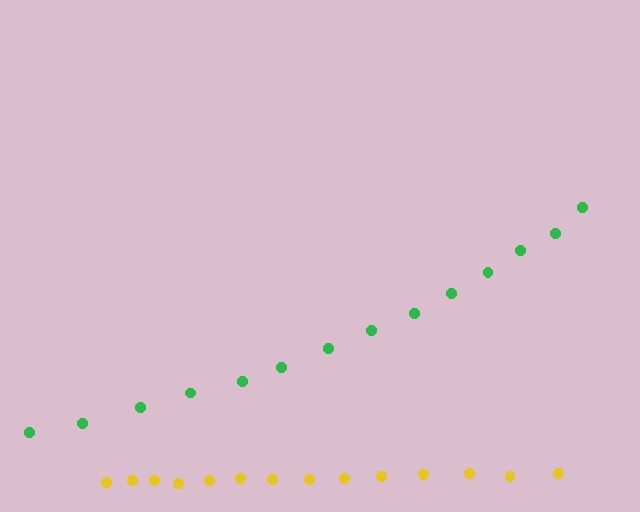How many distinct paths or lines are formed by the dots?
There are 2 distinct paths.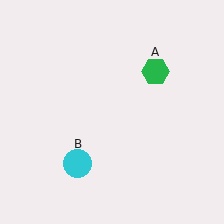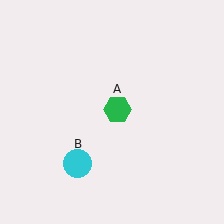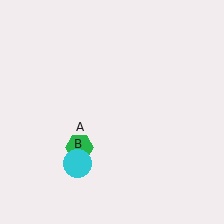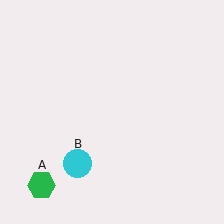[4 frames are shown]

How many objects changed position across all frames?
1 object changed position: green hexagon (object A).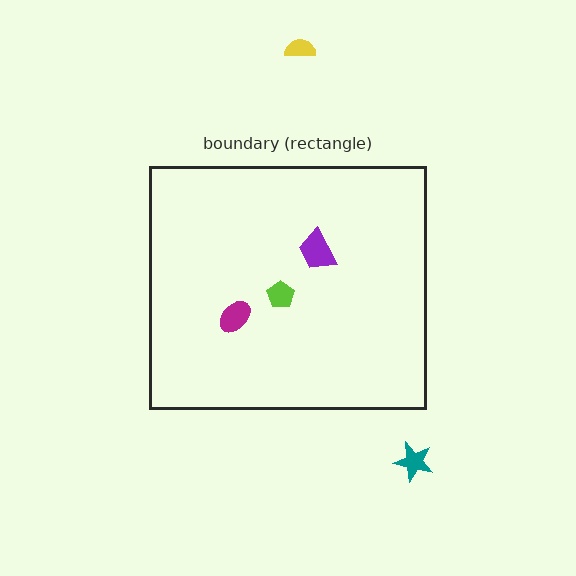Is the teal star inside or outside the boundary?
Outside.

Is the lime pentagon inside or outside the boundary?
Inside.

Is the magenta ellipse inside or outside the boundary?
Inside.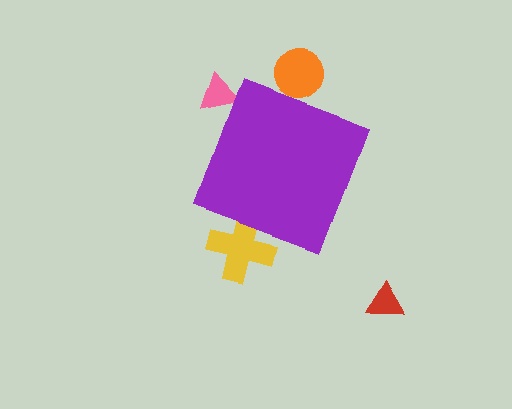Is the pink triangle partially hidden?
Yes, the pink triangle is partially hidden behind the purple diamond.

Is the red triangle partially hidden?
No, the red triangle is fully visible.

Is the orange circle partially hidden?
Yes, the orange circle is partially hidden behind the purple diamond.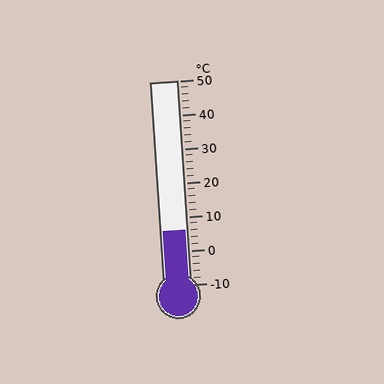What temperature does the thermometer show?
The thermometer shows approximately 6°C.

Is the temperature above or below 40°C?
The temperature is below 40°C.